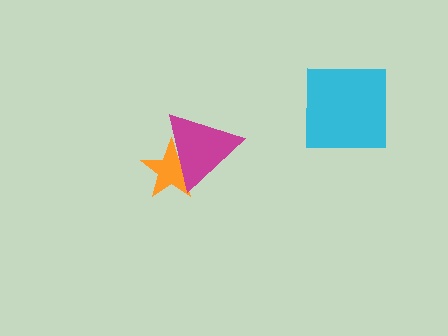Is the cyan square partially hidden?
No, no other shape covers it.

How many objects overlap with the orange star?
1 object overlaps with the orange star.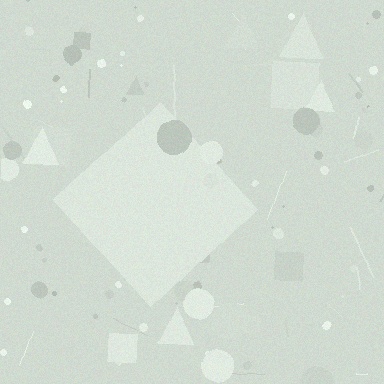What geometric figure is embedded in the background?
A diamond is embedded in the background.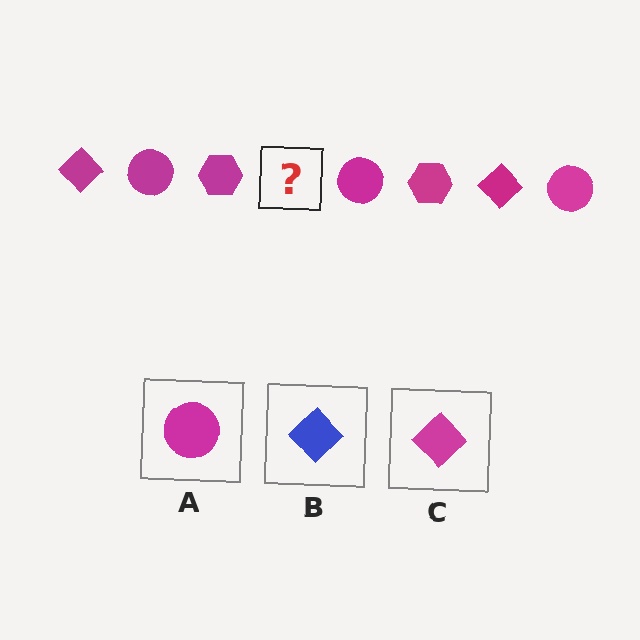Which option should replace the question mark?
Option C.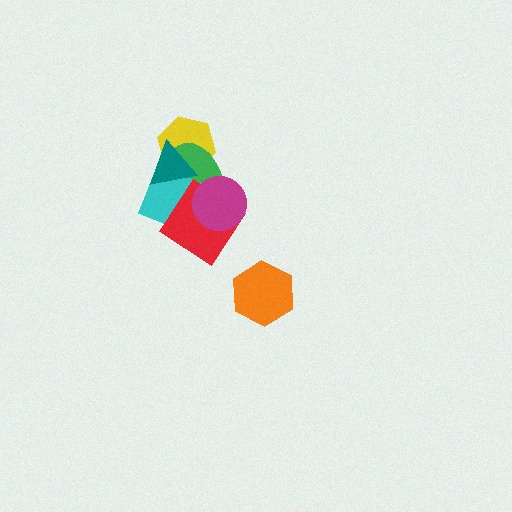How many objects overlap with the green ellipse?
5 objects overlap with the green ellipse.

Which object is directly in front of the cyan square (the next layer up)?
The red diamond is directly in front of the cyan square.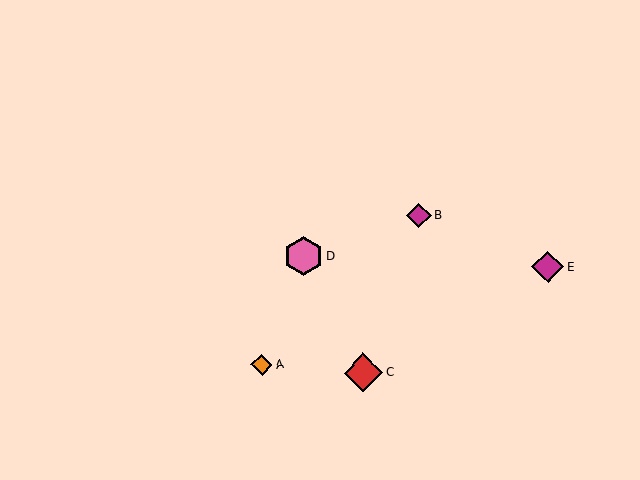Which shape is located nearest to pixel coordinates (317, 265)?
The pink hexagon (labeled D) at (304, 256) is nearest to that location.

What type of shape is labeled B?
Shape B is a magenta diamond.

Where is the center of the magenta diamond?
The center of the magenta diamond is at (548, 267).